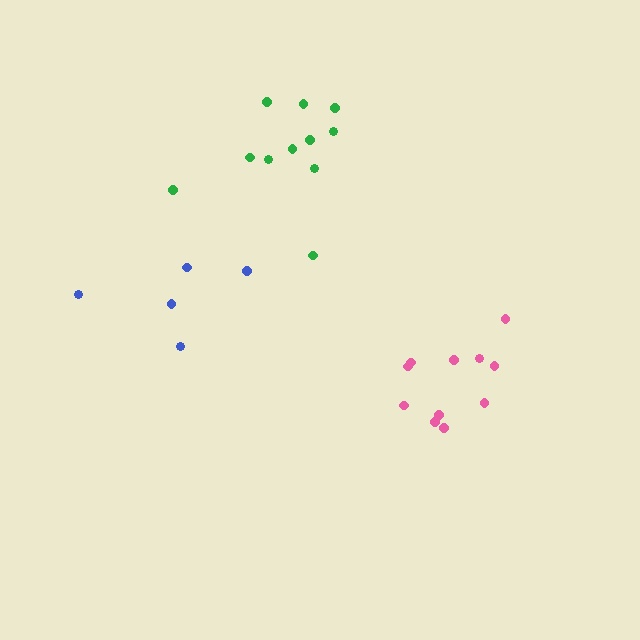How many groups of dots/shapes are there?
There are 3 groups.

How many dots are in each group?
Group 1: 5 dots, Group 2: 11 dots, Group 3: 11 dots (27 total).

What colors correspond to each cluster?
The clusters are colored: blue, pink, green.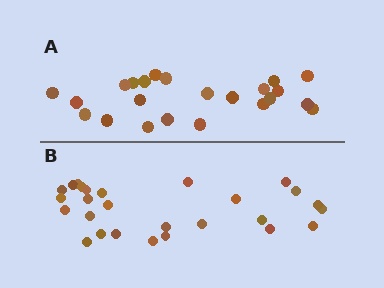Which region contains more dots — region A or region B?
Region B (the bottom region) has more dots.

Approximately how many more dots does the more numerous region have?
Region B has about 4 more dots than region A.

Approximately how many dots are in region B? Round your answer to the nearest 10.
About 30 dots. (The exact count is 27, which rounds to 30.)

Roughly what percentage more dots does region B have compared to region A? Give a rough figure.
About 15% more.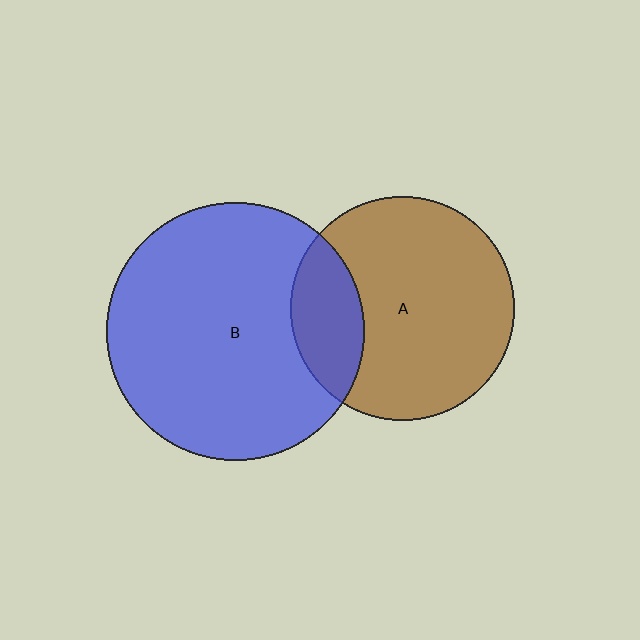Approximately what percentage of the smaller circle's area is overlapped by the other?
Approximately 20%.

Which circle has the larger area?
Circle B (blue).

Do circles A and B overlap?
Yes.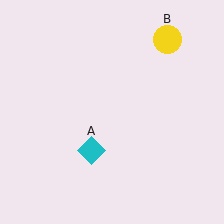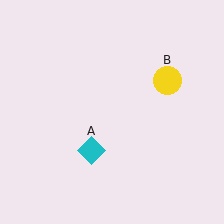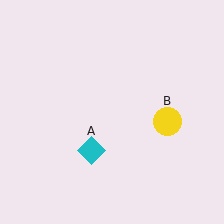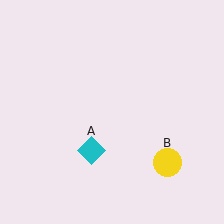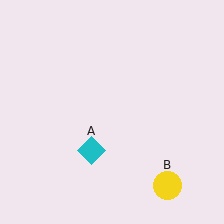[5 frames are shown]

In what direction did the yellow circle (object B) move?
The yellow circle (object B) moved down.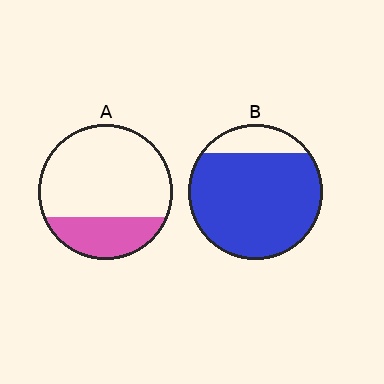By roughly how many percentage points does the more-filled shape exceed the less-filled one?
By roughly 55 percentage points (B over A).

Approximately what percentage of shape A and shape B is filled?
A is approximately 25% and B is approximately 85%.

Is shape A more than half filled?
No.